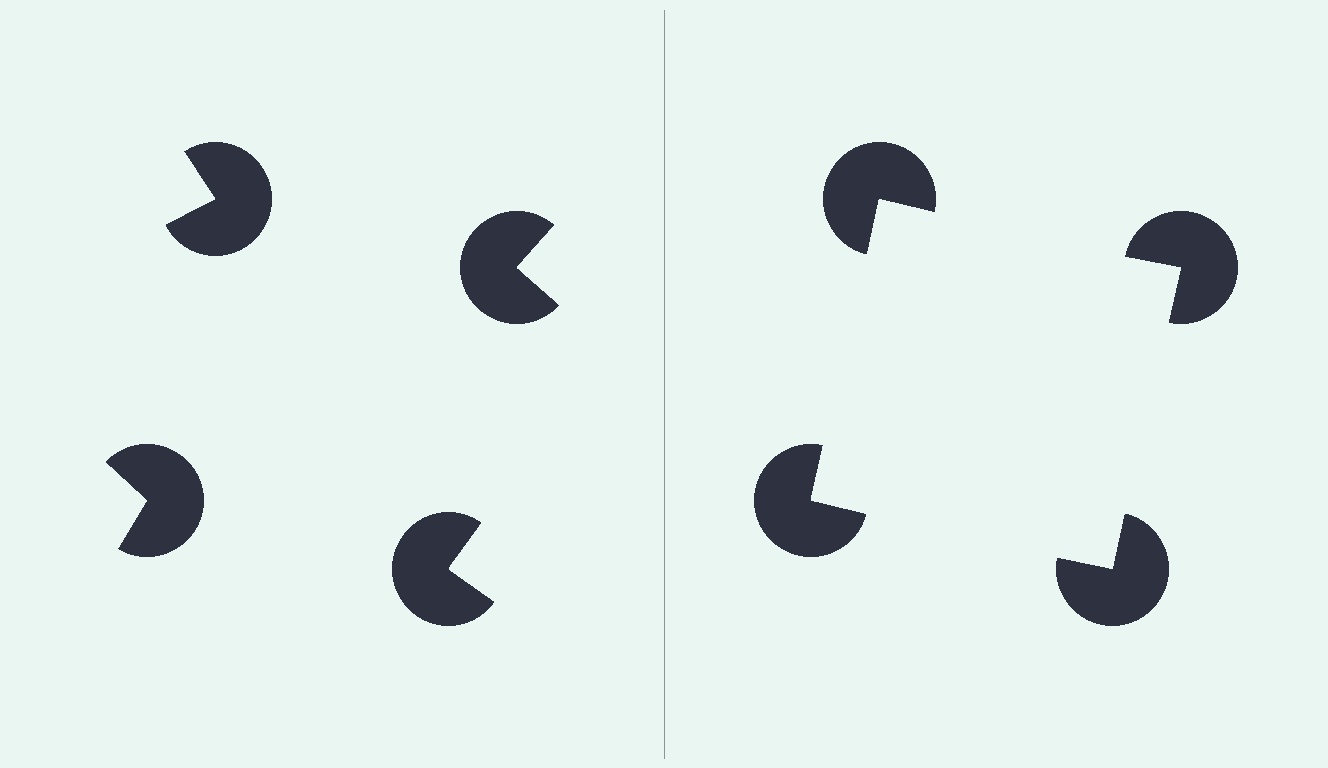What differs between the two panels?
The pac-man discs are positioned identically on both sides; only the wedge orientations differ. On the right they align to a square; on the left they are misaligned.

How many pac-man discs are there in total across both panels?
8 — 4 on each side.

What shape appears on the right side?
An illusory square.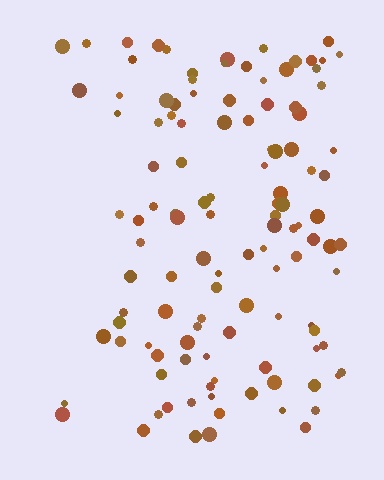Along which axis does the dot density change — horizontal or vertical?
Horizontal.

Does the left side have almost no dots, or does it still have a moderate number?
Still a moderate number, just noticeably fewer than the right.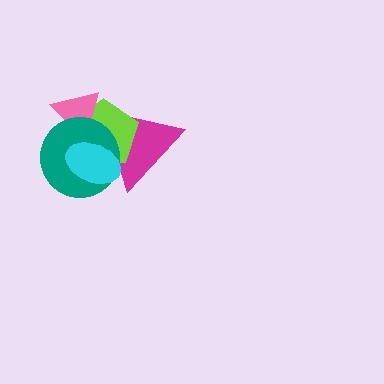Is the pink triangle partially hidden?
Yes, it is partially covered by another shape.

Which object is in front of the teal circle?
The cyan ellipse is in front of the teal circle.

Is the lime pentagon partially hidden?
Yes, it is partially covered by another shape.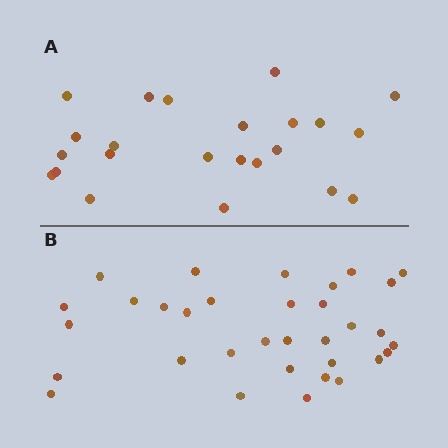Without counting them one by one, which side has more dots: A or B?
Region B (the bottom region) has more dots.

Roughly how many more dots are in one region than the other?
Region B has roughly 10 or so more dots than region A.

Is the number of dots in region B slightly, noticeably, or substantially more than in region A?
Region B has noticeably more, but not dramatically so. The ratio is roughly 1.4 to 1.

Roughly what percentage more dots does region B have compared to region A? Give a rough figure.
About 45% more.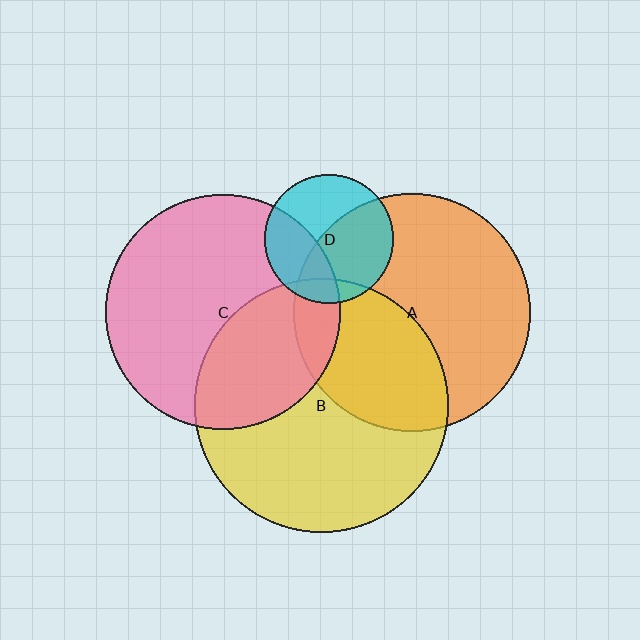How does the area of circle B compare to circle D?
Approximately 3.9 times.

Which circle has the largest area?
Circle B (yellow).